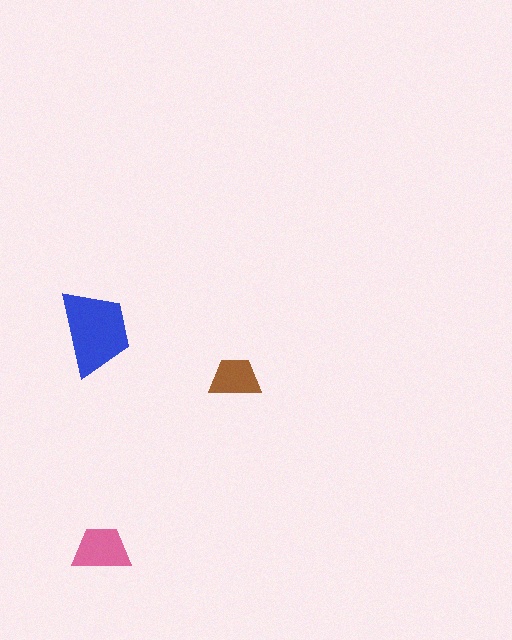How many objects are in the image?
There are 3 objects in the image.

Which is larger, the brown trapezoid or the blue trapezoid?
The blue one.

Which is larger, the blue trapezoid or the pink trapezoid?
The blue one.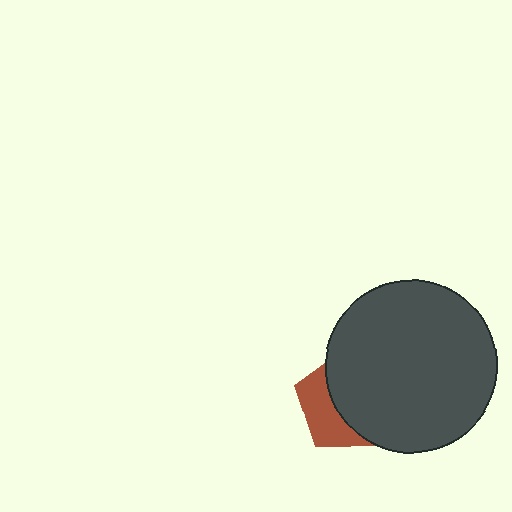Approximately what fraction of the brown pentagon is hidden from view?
Roughly 62% of the brown pentagon is hidden behind the dark gray circle.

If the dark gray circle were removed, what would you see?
You would see the complete brown pentagon.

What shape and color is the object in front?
The object in front is a dark gray circle.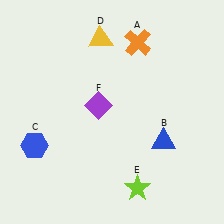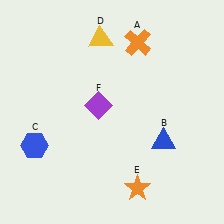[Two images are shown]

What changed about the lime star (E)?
In Image 1, E is lime. In Image 2, it changed to orange.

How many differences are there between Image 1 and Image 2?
There is 1 difference between the two images.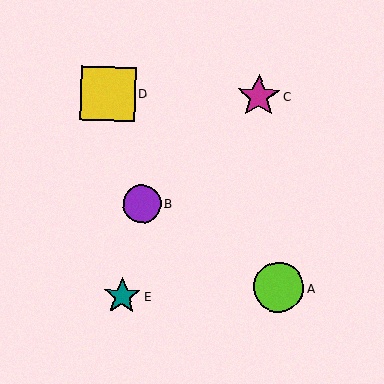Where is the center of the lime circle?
The center of the lime circle is at (279, 287).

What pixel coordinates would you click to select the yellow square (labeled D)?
Click at (108, 94) to select the yellow square D.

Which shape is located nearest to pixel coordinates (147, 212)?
The purple circle (labeled B) at (142, 204) is nearest to that location.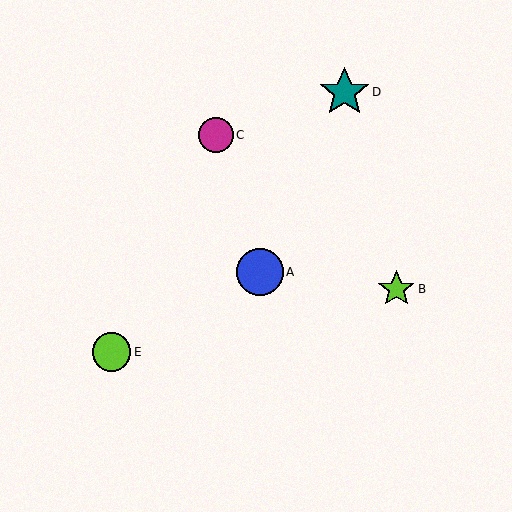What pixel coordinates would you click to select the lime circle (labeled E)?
Click at (112, 352) to select the lime circle E.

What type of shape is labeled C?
Shape C is a magenta circle.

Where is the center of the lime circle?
The center of the lime circle is at (112, 352).